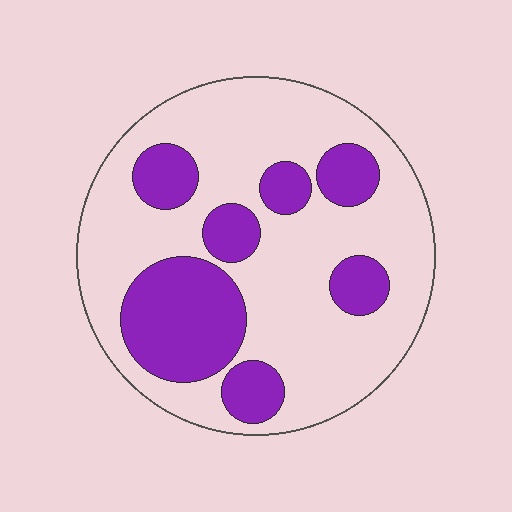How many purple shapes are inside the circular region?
7.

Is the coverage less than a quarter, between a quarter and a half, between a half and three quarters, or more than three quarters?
Between a quarter and a half.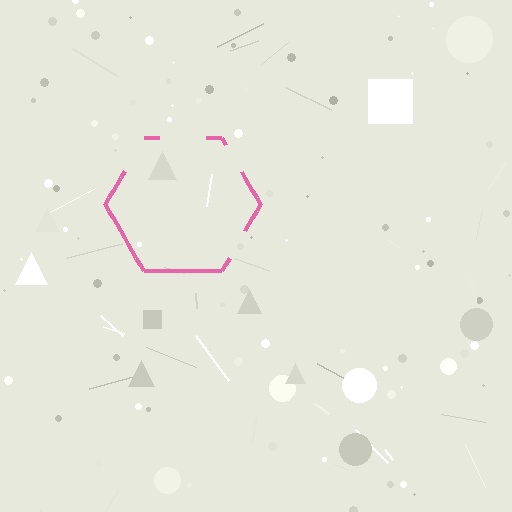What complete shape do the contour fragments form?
The contour fragments form a hexagon.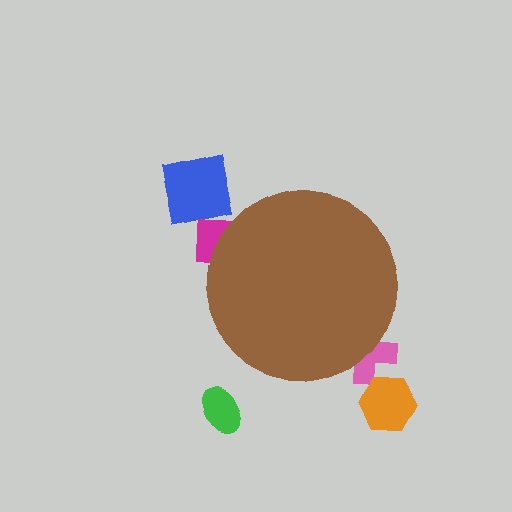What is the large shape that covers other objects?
A brown circle.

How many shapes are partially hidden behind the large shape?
2 shapes are partially hidden.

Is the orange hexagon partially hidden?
No, the orange hexagon is fully visible.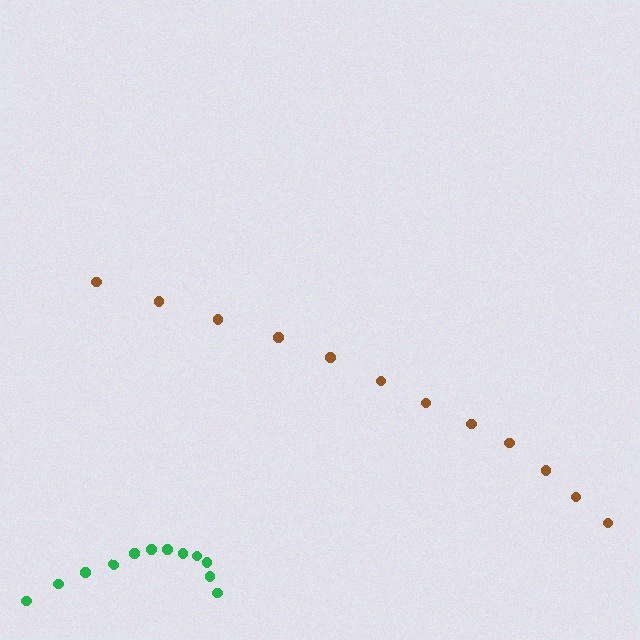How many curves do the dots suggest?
There are 2 distinct paths.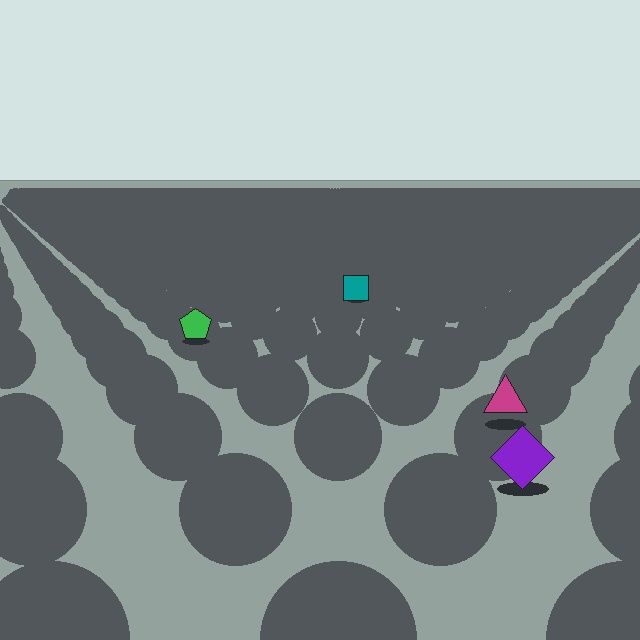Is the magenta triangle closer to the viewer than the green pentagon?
Yes. The magenta triangle is closer — you can tell from the texture gradient: the ground texture is coarser near it.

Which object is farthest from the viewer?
The teal square is farthest from the viewer. It appears smaller and the ground texture around it is denser.